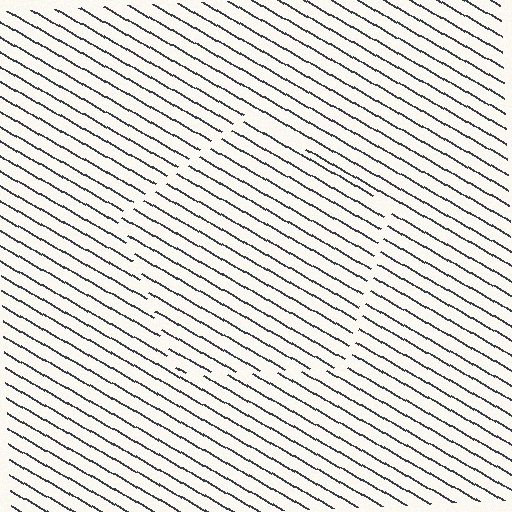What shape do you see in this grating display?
An illusory pentagon. The interior of the shape contains the same grating, shifted by half a period — the contour is defined by the phase discontinuity where line-ends from the inner and outer gratings abut.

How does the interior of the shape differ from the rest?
The interior of the shape contains the same grating, shifted by half a period — the contour is defined by the phase discontinuity where line-ends from the inner and outer gratings abut.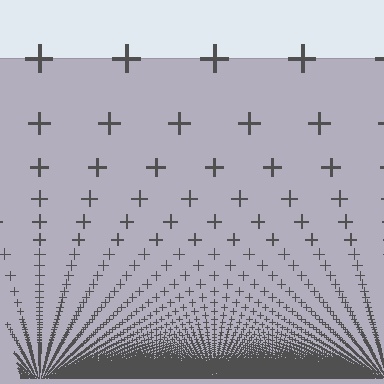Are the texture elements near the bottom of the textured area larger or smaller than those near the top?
Smaller. The gradient is inverted — elements near the bottom are smaller and denser.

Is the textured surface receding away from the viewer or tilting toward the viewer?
The surface appears to tilt toward the viewer. Texture elements get larger and sparser toward the top.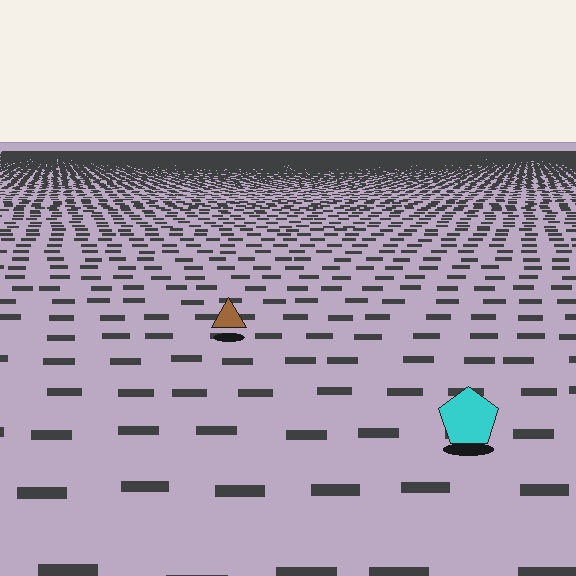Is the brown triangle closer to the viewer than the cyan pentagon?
No. The cyan pentagon is closer — you can tell from the texture gradient: the ground texture is coarser near it.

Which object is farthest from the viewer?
The brown triangle is farthest from the viewer. It appears smaller and the ground texture around it is denser.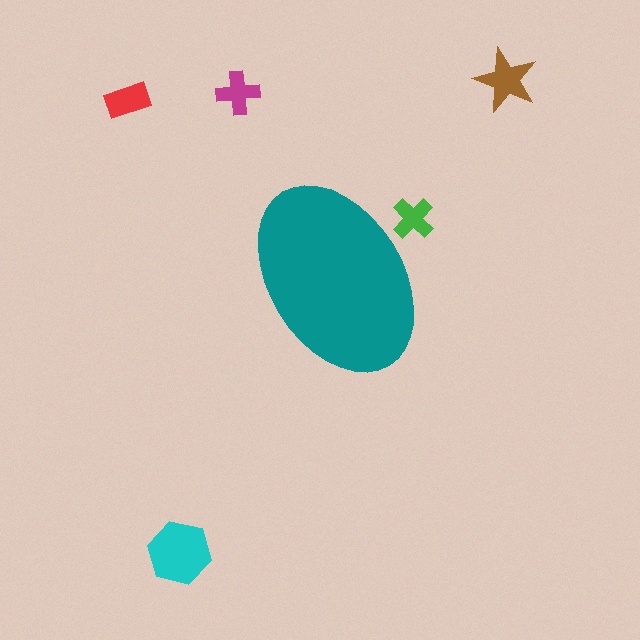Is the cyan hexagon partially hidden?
No, the cyan hexagon is fully visible.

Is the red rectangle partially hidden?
No, the red rectangle is fully visible.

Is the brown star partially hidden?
No, the brown star is fully visible.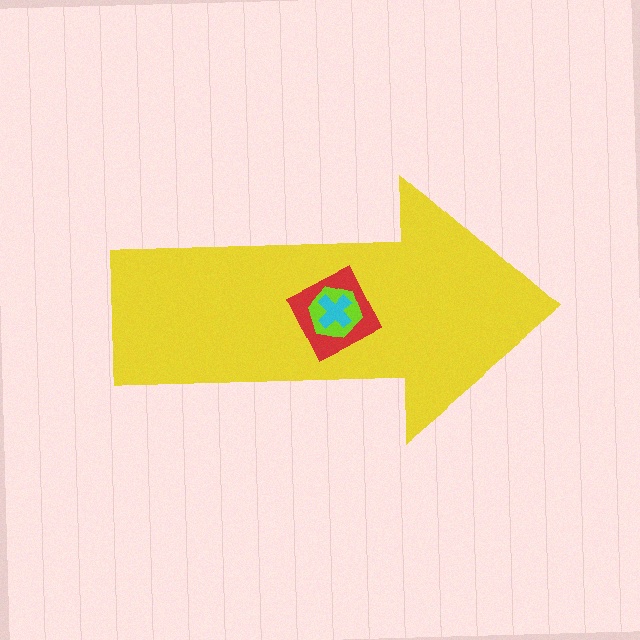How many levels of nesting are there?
4.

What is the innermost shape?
The cyan cross.